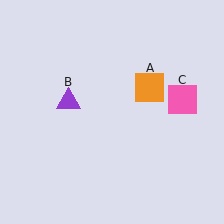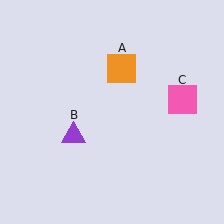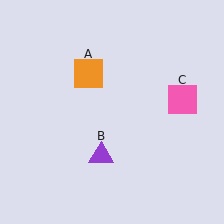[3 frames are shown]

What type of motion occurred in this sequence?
The orange square (object A), purple triangle (object B) rotated counterclockwise around the center of the scene.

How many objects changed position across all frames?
2 objects changed position: orange square (object A), purple triangle (object B).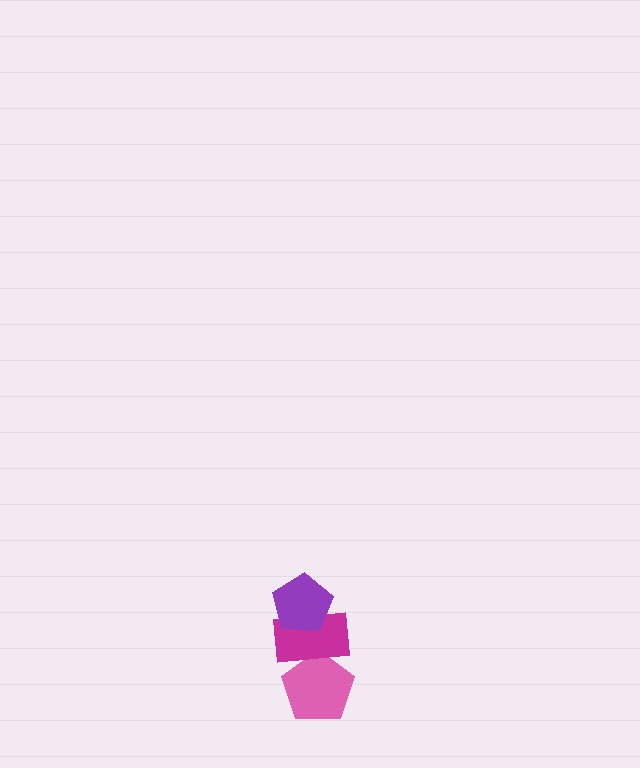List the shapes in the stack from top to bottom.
From top to bottom: the purple pentagon, the magenta rectangle, the pink pentagon.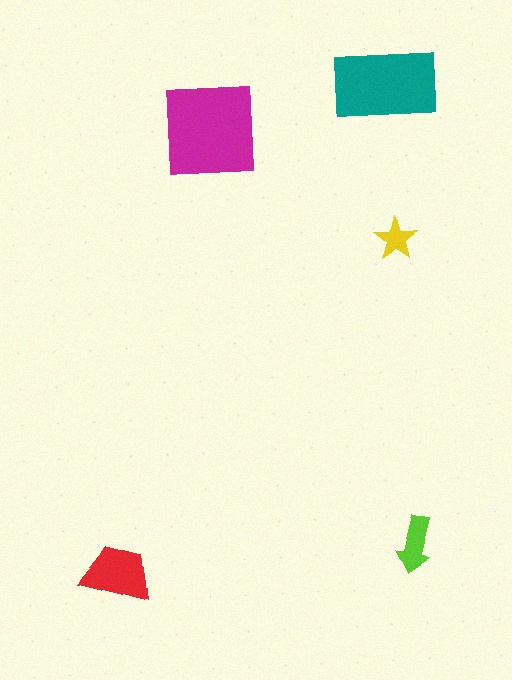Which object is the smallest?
The yellow star.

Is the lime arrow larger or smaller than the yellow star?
Larger.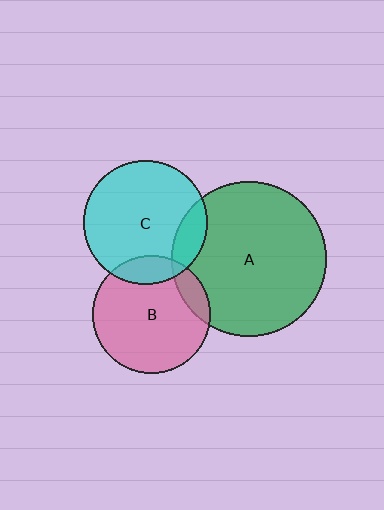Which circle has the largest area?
Circle A (green).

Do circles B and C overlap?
Yes.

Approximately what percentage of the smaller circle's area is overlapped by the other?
Approximately 15%.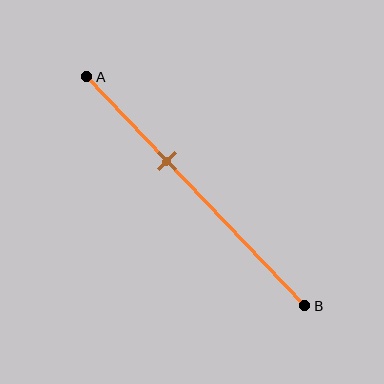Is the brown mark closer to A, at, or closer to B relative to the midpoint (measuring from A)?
The brown mark is closer to point A than the midpoint of segment AB.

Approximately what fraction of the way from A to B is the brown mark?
The brown mark is approximately 35% of the way from A to B.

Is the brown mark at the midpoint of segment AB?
No, the mark is at about 35% from A, not at the 50% midpoint.